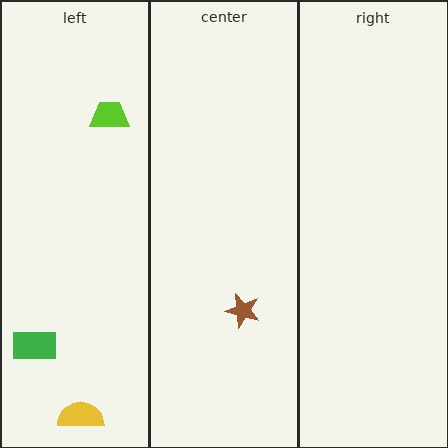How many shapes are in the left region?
3.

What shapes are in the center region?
The brown star.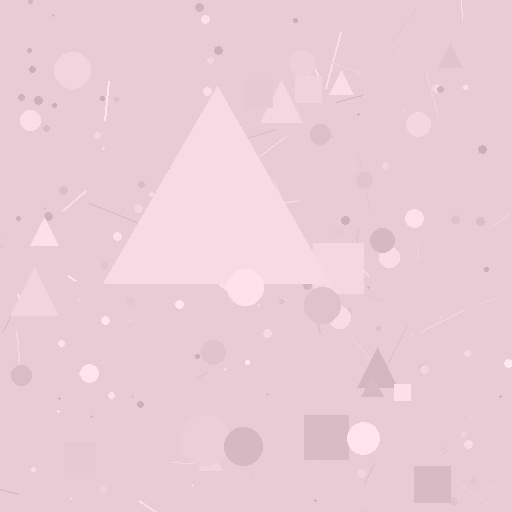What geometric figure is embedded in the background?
A triangle is embedded in the background.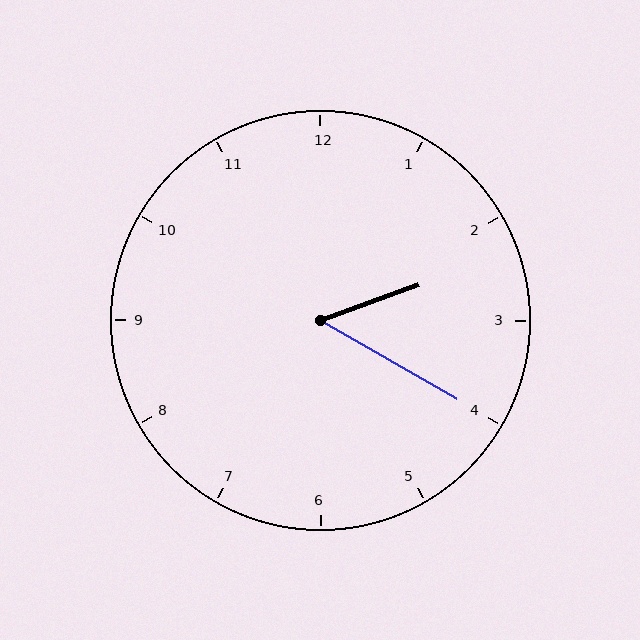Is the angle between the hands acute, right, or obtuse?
It is acute.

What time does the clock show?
2:20.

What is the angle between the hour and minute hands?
Approximately 50 degrees.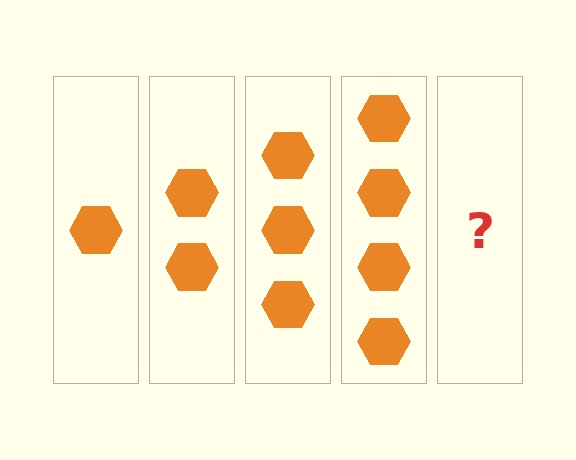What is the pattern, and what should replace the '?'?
The pattern is that each step adds one more hexagon. The '?' should be 5 hexagons.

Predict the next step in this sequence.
The next step is 5 hexagons.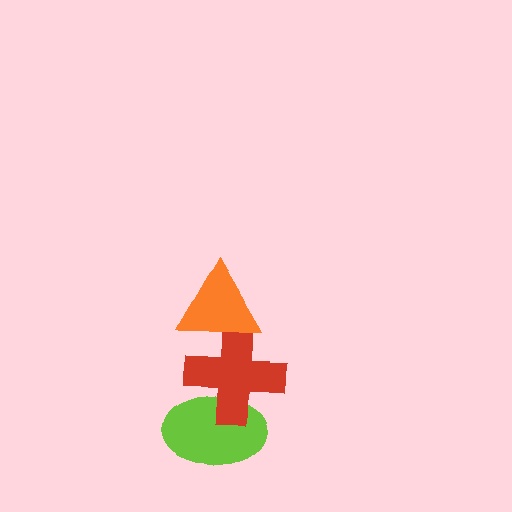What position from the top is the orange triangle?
The orange triangle is 1st from the top.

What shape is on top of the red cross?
The orange triangle is on top of the red cross.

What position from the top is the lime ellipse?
The lime ellipse is 3rd from the top.